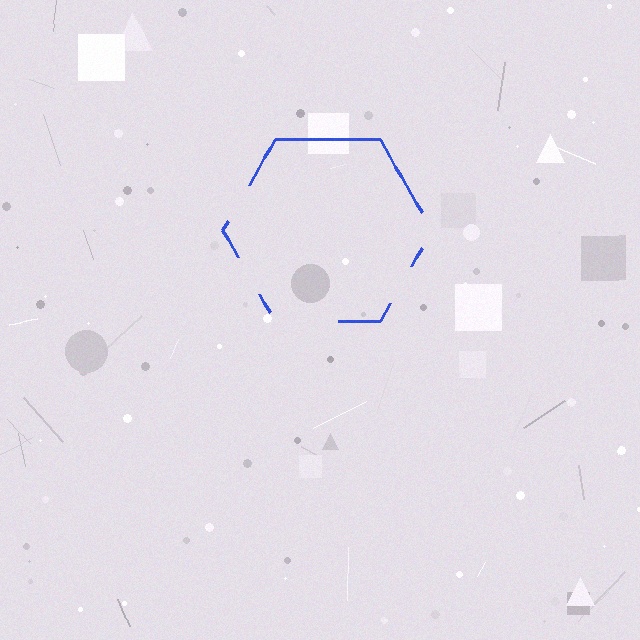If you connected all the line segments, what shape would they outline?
They would outline a hexagon.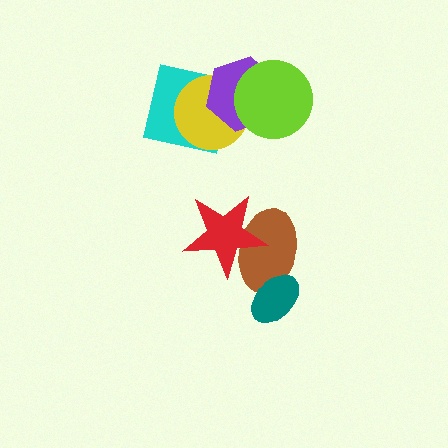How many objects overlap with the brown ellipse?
2 objects overlap with the brown ellipse.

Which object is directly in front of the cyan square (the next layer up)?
The yellow circle is directly in front of the cyan square.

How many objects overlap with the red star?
1 object overlaps with the red star.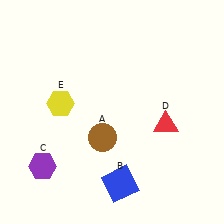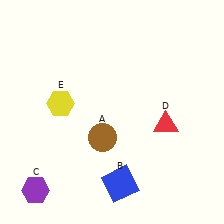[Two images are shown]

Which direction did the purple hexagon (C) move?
The purple hexagon (C) moved down.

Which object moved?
The purple hexagon (C) moved down.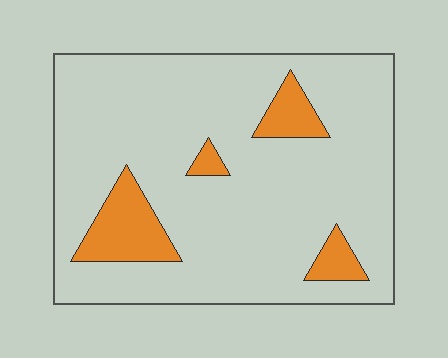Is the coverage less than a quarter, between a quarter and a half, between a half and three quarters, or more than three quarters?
Less than a quarter.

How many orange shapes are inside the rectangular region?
4.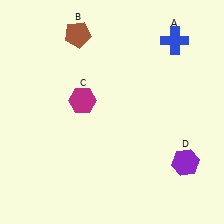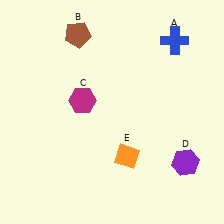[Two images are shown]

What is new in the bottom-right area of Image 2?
An orange diamond (E) was added in the bottom-right area of Image 2.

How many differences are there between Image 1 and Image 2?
There is 1 difference between the two images.